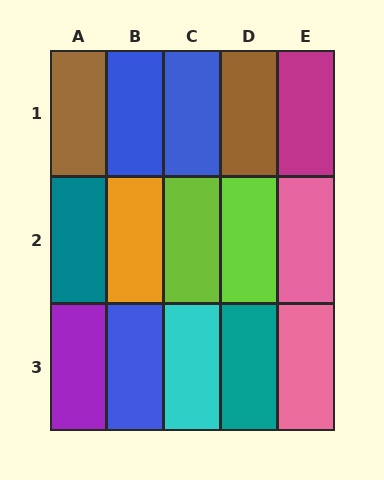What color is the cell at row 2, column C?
Lime.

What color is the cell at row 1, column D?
Brown.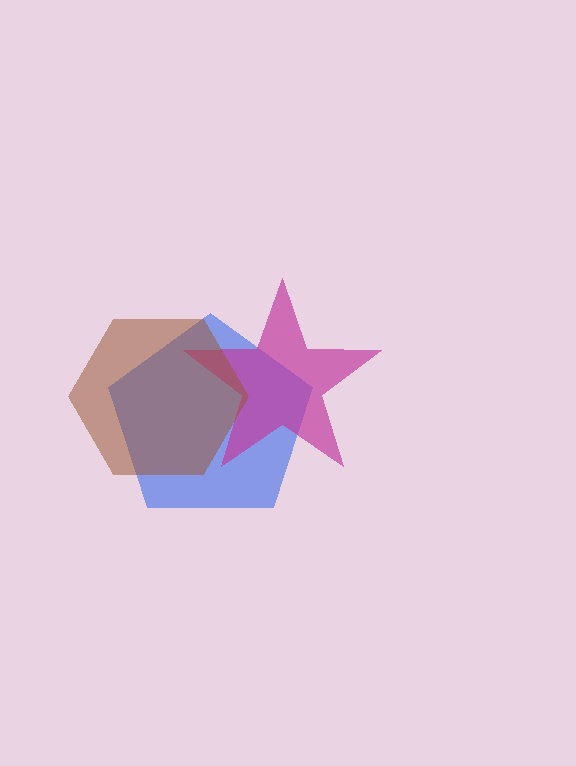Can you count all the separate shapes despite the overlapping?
Yes, there are 3 separate shapes.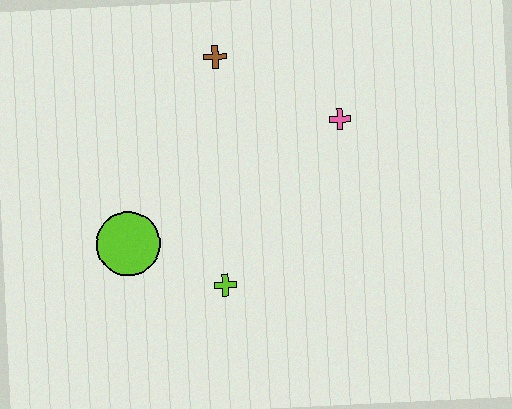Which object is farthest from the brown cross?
The lime cross is farthest from the brown cross.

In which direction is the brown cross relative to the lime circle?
The brown cross is above the lime circle.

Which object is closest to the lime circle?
The lime cross is closest to the lime circle.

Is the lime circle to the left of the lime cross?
Yes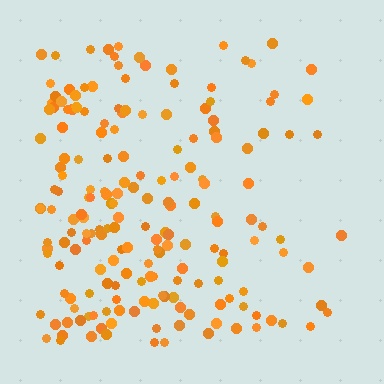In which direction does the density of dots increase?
From right to left, with the left side densest.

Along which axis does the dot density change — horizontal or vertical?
Horizontal.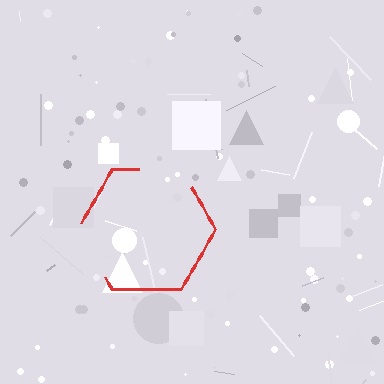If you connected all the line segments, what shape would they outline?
They would outline a hexagon.